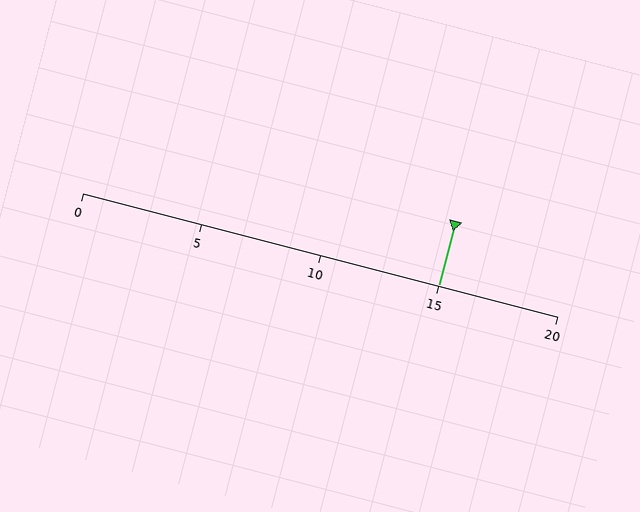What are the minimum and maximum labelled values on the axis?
The axis runs from 0 to 20.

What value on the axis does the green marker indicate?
The marker indicates approximately 15.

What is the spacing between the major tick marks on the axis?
The major ticks are spaced 5 apart.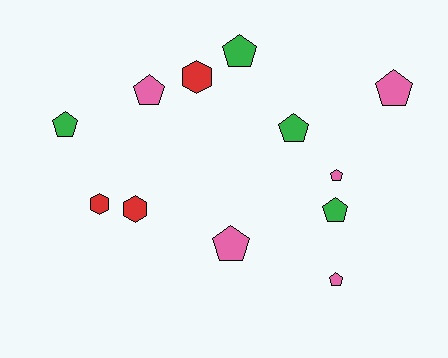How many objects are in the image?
There are 12 objects.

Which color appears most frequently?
Pink, with 5 objects.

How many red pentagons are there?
There are no red pentagons.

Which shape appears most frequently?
Pentagon, with 9 objects.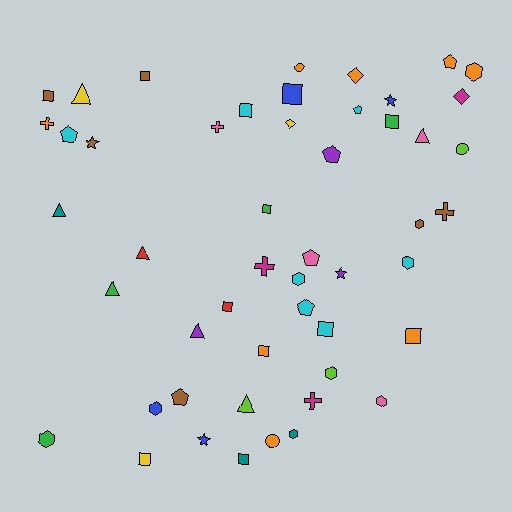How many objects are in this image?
There are 50 objects.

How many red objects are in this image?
There are 2 red objects.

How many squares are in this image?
There are 12 squares.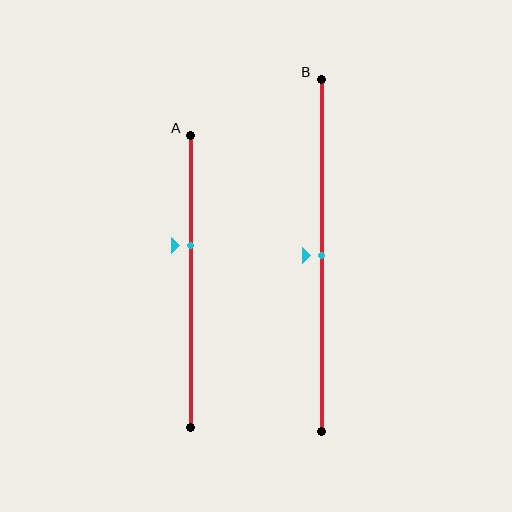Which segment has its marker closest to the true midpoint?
Segment B has its marker closest to the true midpoint.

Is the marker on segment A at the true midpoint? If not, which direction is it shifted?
No, the marker on segment A is shifted upward by about 12% of the segment length.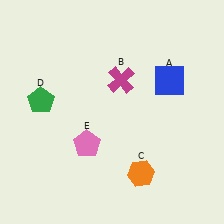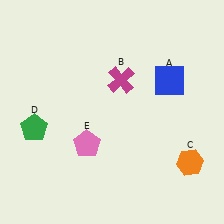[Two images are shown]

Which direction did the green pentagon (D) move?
The green pentagon (D) moved down.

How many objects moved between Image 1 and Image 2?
2 objects moved between the two images.